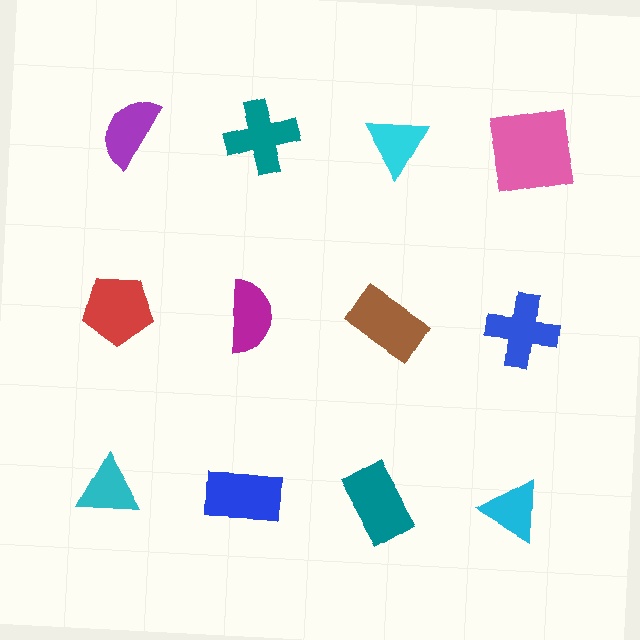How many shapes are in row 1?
4 shapes.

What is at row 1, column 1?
A purple semicircle.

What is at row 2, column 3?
A brown rectangle.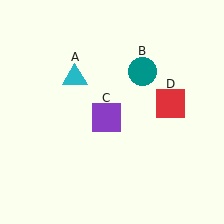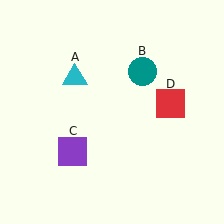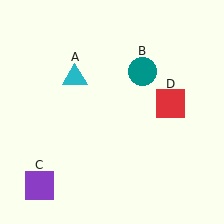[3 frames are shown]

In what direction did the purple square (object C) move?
The purple square (object C) moved down and to the left.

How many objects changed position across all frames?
1 object changed position: purple square (object C).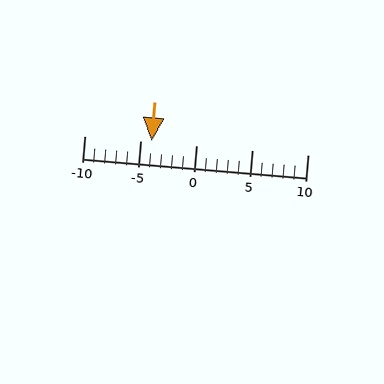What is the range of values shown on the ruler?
The ruler shows values from -10 to 10.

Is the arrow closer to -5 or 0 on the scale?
The arrow is closer to -5.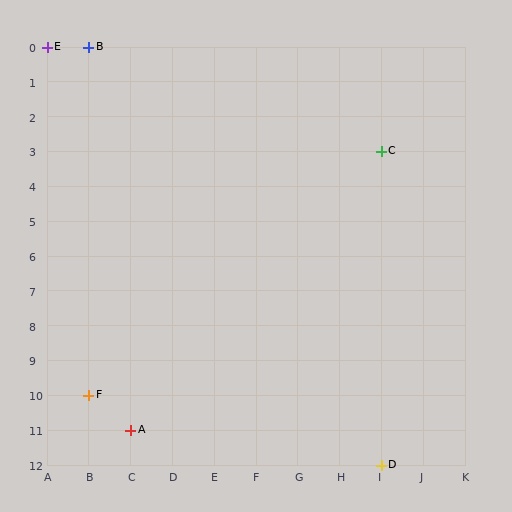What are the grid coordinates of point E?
Point E is at grid coordinates (A, 0).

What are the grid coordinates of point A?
Point A is at grid coordinates (C, 11).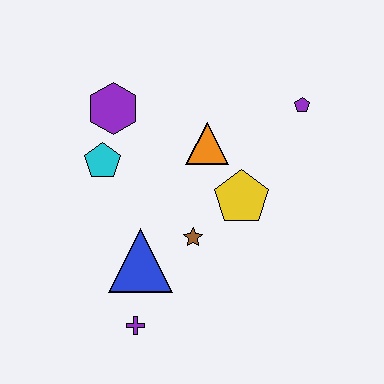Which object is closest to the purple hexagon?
The cyan pentagon is closest to the purple hexagon.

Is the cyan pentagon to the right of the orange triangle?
No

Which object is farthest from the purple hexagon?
The purple cross is farthest from the purple hexagon.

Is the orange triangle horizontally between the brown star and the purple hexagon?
No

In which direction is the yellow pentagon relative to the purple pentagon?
The yellow pentagon is below the purple pentagon.